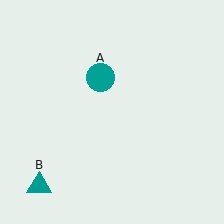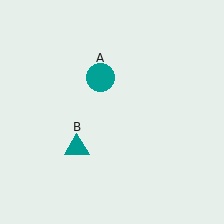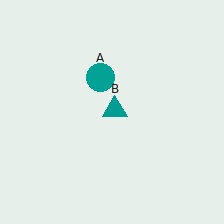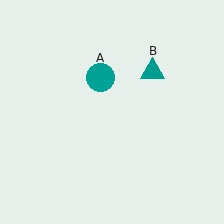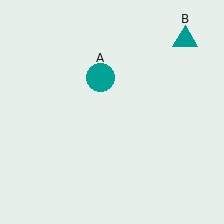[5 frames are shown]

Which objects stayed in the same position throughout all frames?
Teal circle (object A) remained stationary.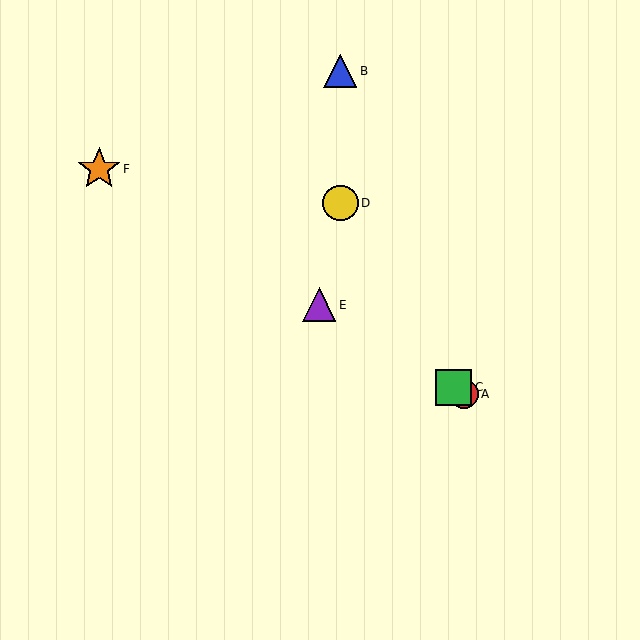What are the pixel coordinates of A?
Object A is at (464, 394).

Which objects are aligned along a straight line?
Objects A, C, E, F are aligned along a straight line.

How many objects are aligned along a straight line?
4 objects (A, C, E, F) are aligned along a straight line.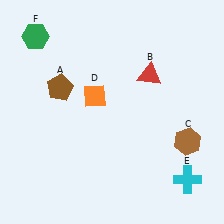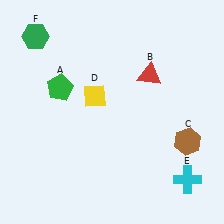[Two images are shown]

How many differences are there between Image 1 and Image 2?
There are 2 differences between the two images.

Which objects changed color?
A changed from brown to green. D changed from orange to yellow.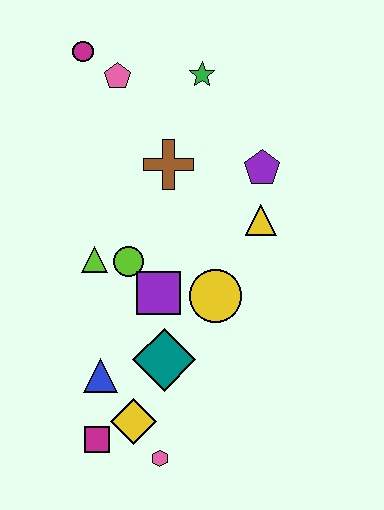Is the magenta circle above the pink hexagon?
Yes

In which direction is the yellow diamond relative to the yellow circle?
The yellow diamond is below the yellow circle.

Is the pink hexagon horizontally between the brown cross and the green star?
No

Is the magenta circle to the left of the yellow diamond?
Yes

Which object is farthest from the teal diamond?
The magenta circle is farthest from the teal diamond.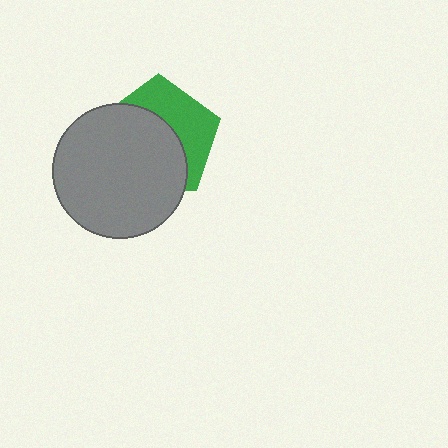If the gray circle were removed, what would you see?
You would see the complete green pentagon.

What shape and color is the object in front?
The object in front is a gray circle.